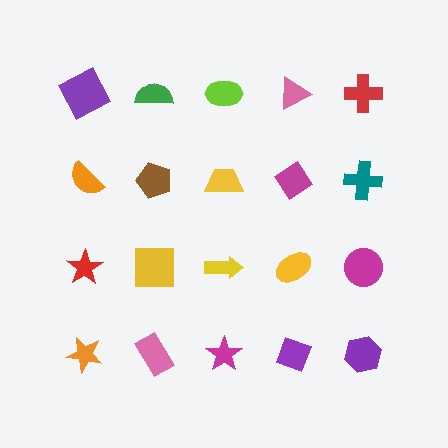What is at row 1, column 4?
A pink triangle.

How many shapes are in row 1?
5 shapes.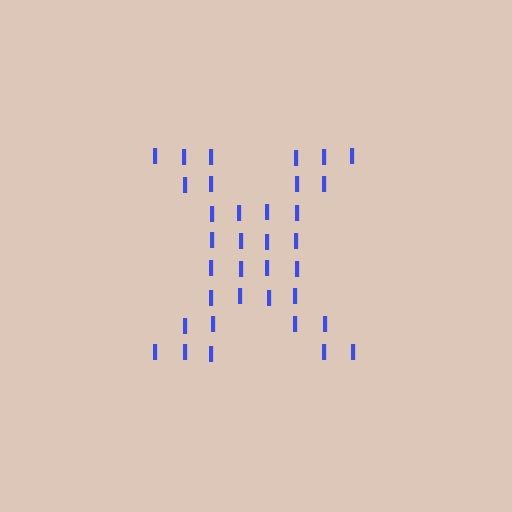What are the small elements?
The small elements are letter I's.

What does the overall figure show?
The overall figure shows the letter X.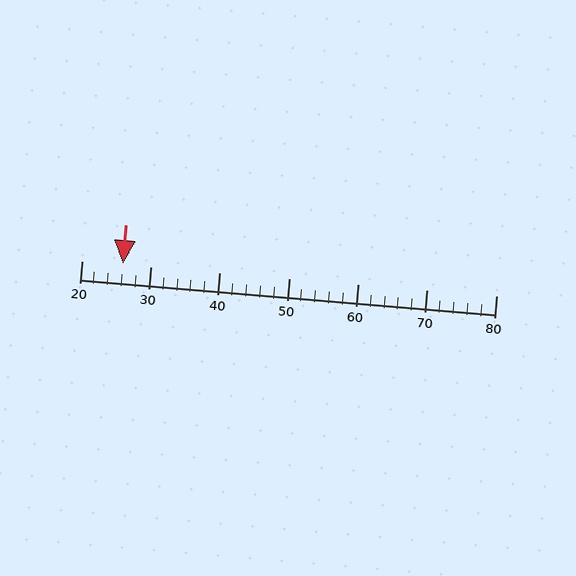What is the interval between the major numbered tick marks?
The major tick marks are spaced 10 units apart.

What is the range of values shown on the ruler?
The ruler shows values from 20 to 80.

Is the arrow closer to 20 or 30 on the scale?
The arrow is closer to 30.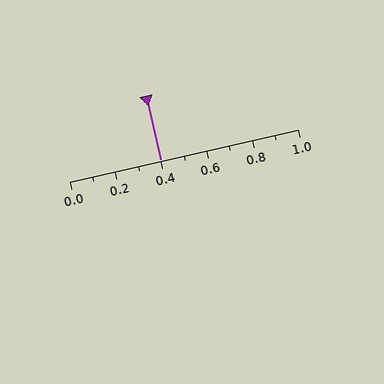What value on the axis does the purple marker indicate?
The marker indicates approximately 0.4.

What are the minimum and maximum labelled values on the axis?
The axis runs from 0.0 to 1.0.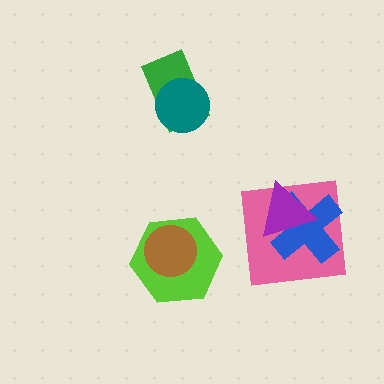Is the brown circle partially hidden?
No, no other shape covers it.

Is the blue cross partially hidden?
Yes, it is partially covered by another shape.